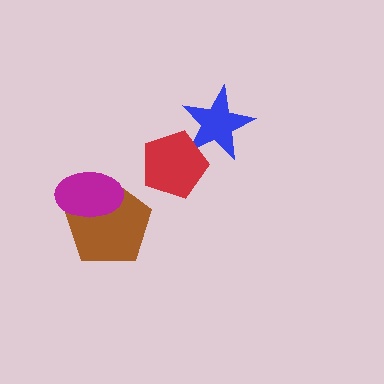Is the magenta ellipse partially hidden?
No, no other shape covers it.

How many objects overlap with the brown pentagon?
1 object overlaps with the brown pentagon.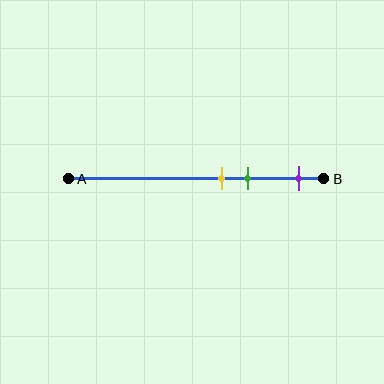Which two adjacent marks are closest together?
The yellow and green marks are the closest adjacent pair.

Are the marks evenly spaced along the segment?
No, the marks are not evenly spaced.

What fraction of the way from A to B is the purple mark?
The purple mark is approximately 90% (0.9) of the way from A to B.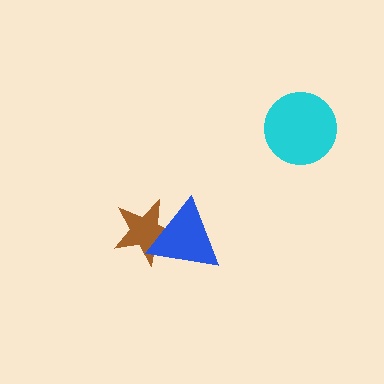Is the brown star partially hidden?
Yes, it is partially covered by another shape.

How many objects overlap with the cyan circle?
0 objects overlap with the cyan circle.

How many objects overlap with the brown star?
1 object overlaps with the brown star.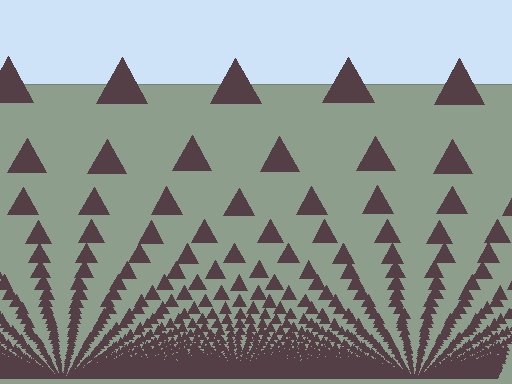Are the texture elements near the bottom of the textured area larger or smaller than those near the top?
Smaller. The gradient is inverted — elements near the bottom are smaller and denser.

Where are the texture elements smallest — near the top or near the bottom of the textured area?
Near the bottom.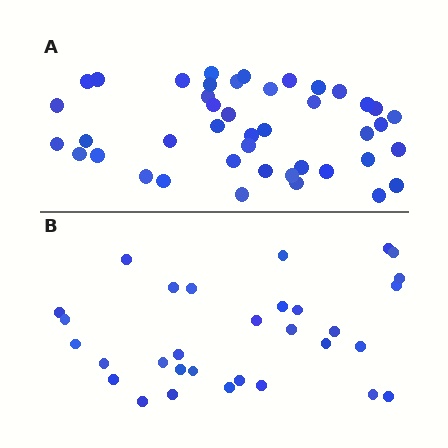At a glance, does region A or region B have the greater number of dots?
Region A (the top region) has more dots.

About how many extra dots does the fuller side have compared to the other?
Region A has roughly 12 or so more dots than region B.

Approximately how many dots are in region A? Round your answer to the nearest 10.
About 40 dots. (The exact count is 43, which rounds to 40.)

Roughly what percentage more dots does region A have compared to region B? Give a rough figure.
About 40% more.